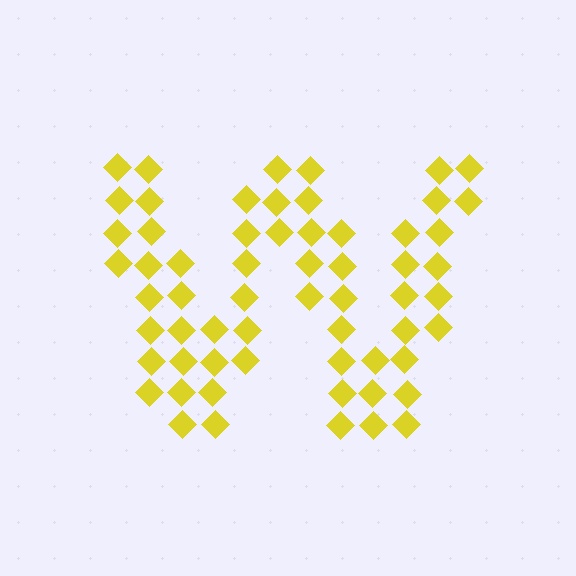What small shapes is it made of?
It is made of small diamonds.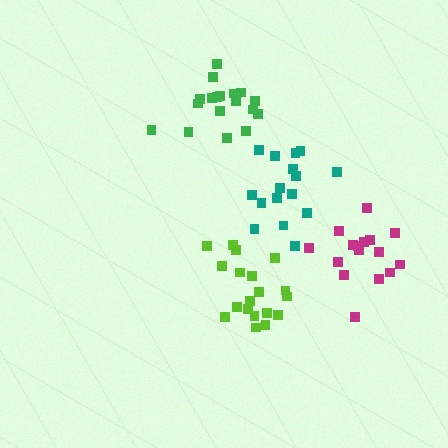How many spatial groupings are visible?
There are 4 spatial groupings.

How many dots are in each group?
Group 1: 16 dots, Group 2: 18 dots, Group 3: 19 dots, Group 4: 16 dots (69 total).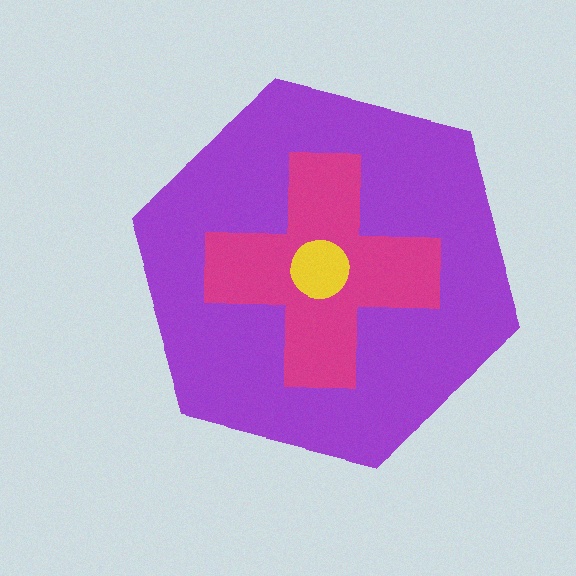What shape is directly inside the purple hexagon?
The magenta cross.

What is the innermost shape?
The yellow circle.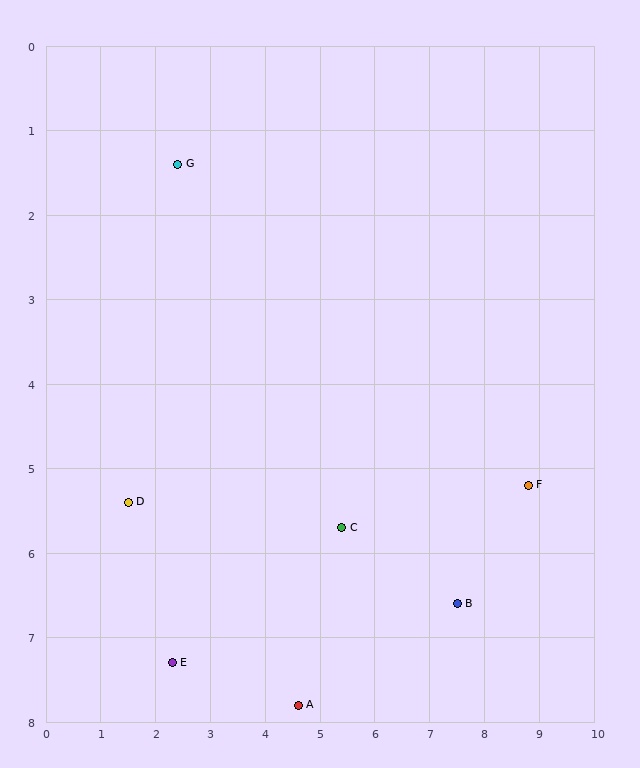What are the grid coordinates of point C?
Point C is at approximately (5.4, 5.7).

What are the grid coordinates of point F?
Point F is at approximately (8.8, 5.2).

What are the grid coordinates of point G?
Point G is at approximately (2.4, 1.4).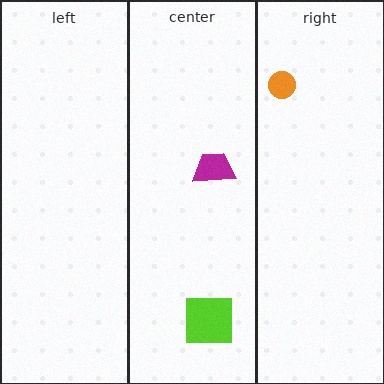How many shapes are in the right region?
1.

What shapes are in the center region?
The magenta trapezoid, the lime square.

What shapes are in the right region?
The orange circle.